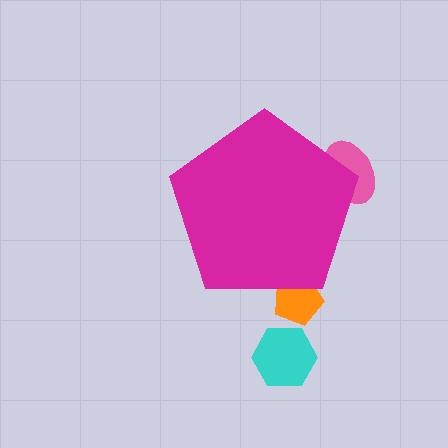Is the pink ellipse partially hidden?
Yes, the pink ellipse is partially hidden behind the magenta pentagon.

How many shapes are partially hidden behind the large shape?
2 shapes are partially hidden.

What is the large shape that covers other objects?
A magenta pentagon.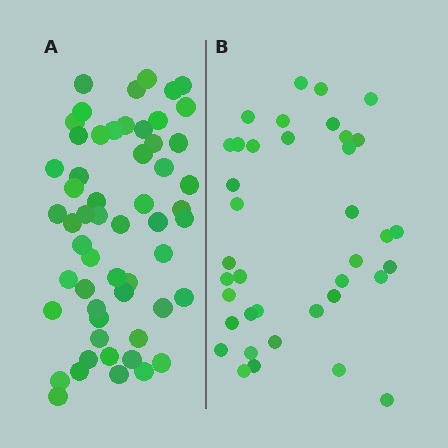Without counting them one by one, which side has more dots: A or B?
Region A (the left region) has more dots.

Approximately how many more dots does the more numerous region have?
Region A has approximately 20 more dots than region B.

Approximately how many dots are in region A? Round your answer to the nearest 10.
About 60 dots. (The exact count is 56, which rounds to 60.)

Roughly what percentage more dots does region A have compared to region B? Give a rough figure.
About 45% more.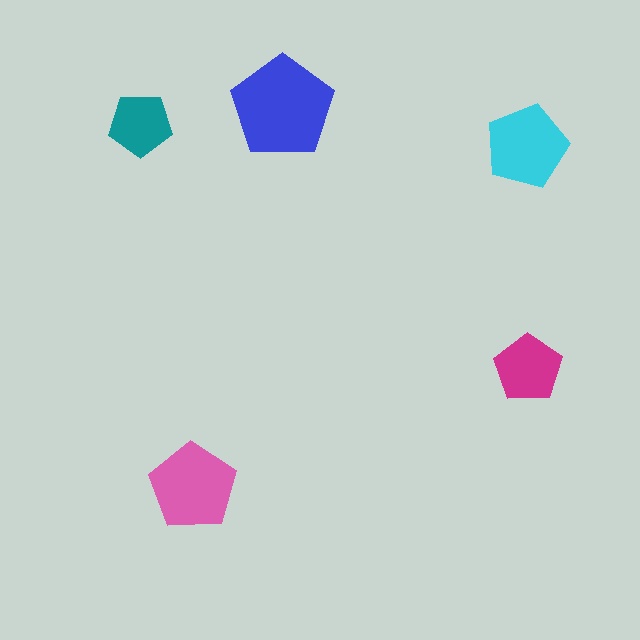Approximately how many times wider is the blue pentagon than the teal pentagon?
About 1.5 times wider.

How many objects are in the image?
There are 5 objects in the image.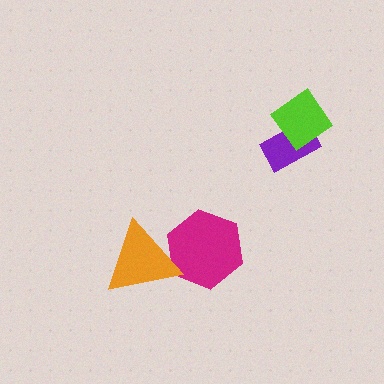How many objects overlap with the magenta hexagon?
1 object overlaps with the magenta hexagon.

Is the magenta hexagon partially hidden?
Yes, it is partially covered by another shape.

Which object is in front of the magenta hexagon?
The orange triangle is in front of the magenta hexagon.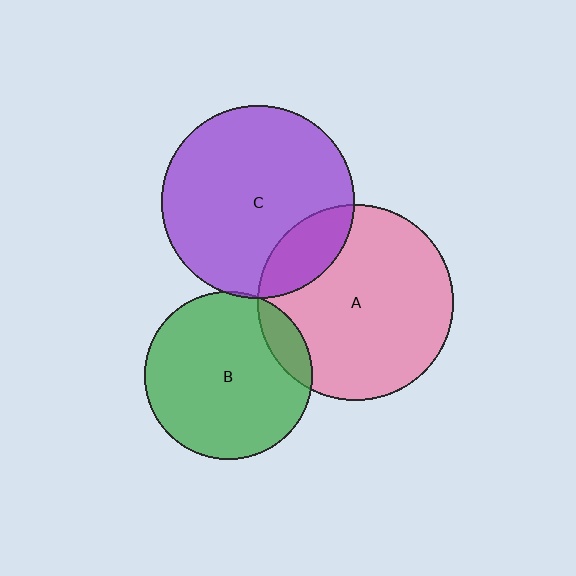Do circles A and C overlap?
Yes.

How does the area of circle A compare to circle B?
Approximately 1.4 times.